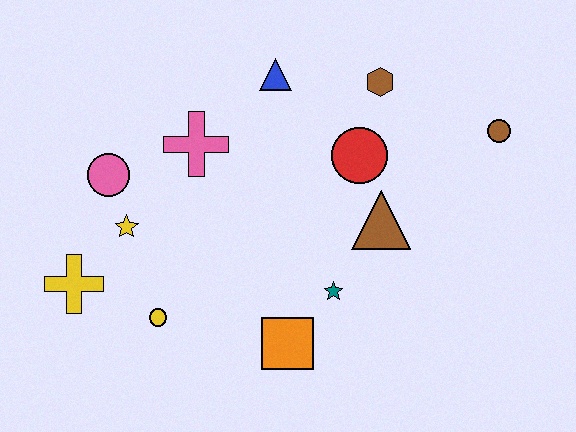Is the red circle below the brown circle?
Yes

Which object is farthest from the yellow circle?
The brown circle is farthest from the yellow circle.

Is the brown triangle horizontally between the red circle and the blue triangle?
No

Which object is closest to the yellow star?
The pink circle is closest to the yellow star.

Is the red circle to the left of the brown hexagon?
Yes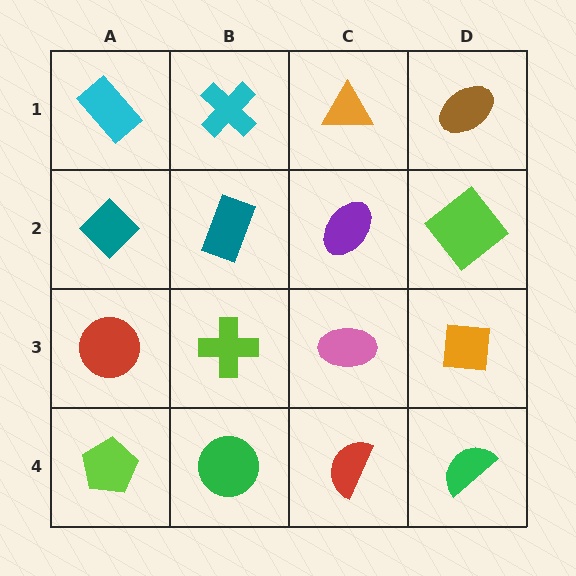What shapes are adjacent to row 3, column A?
A teal diamond (row 2, column A), a lime pentagon (row 4, column A), a lime cross (row 3, column B).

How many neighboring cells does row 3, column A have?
3.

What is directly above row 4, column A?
A red circle.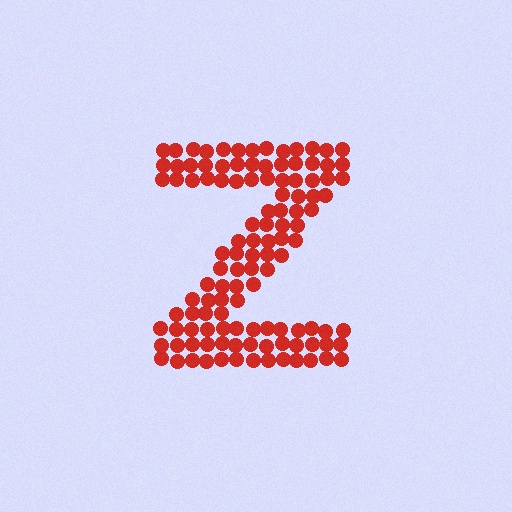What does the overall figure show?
The overall figure shows the letter Z.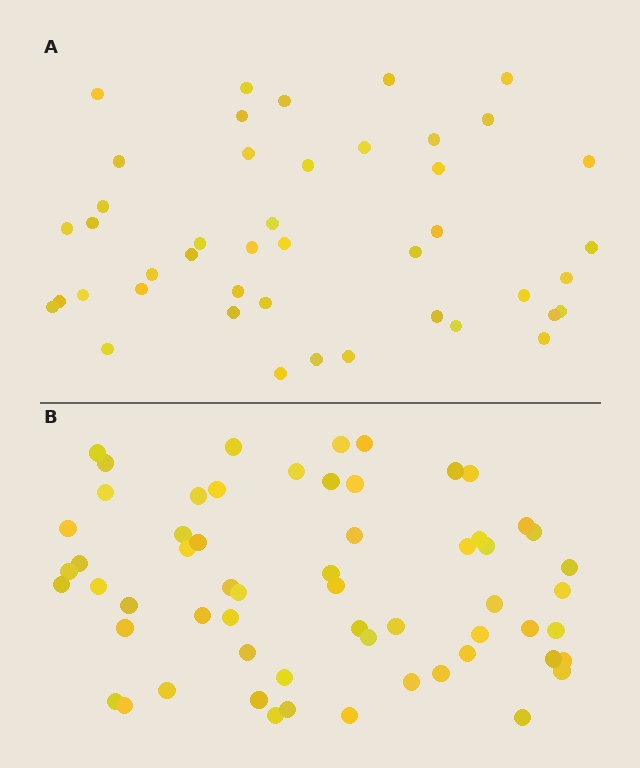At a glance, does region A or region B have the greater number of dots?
Region B (the bottom region) has more dots.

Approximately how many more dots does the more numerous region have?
Region B has approximately 15 more dots than region A.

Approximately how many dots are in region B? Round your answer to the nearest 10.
About 60 dots.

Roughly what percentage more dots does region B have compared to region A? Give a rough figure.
About 35% more.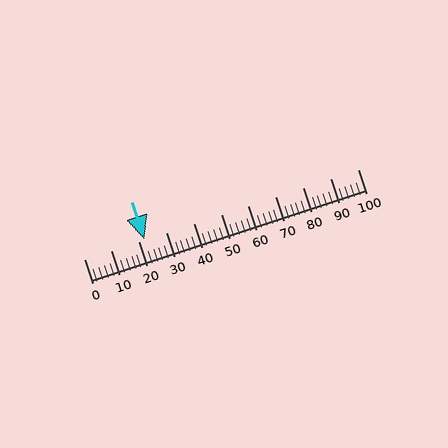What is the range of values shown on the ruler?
The ruler shows values from 0 to 100.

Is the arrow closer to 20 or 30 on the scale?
The arrow is closer to 20.